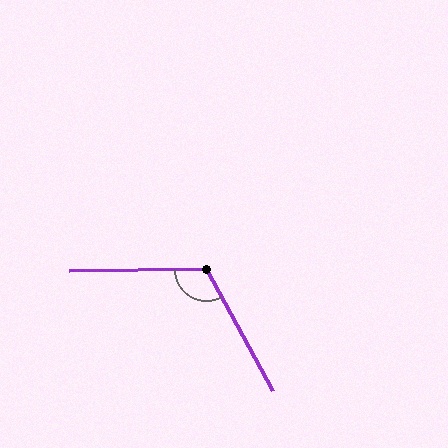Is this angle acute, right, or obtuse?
It is obtuse.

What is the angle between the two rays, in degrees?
Approximately 118 degrees.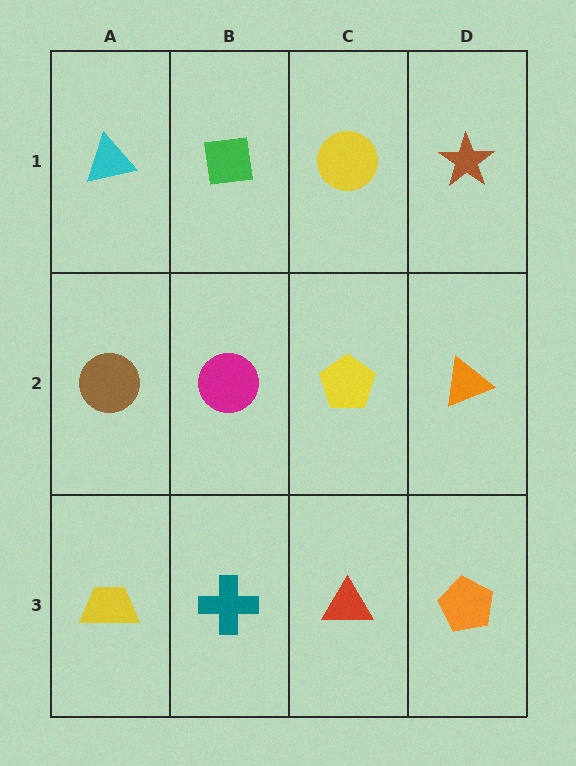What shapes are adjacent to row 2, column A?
A cyan triangle (row 1, column A), a yellow trapezoid (row 3, column A), a magenta circle (row 2, column B).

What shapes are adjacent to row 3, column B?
A magenta circle (row 2, column B), a yellow trapezoid (row 3, column A), a red triangle (row 3, column C).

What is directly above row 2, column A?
A cyan triangle.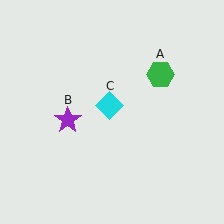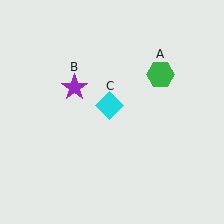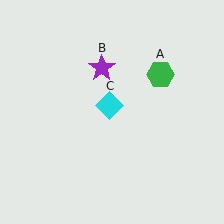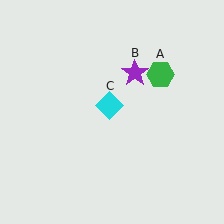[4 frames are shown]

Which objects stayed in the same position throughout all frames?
Green hexagon (object A) and cyan diamond (object C) remained stationary.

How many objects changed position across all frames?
1 object changed position: purple star (object B).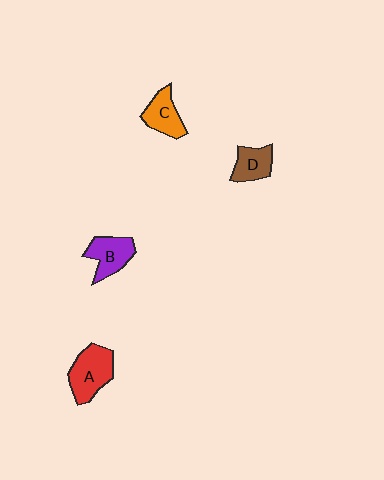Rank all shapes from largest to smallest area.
From largest to smallest: A (red), B (purple), C (orange), D (brown).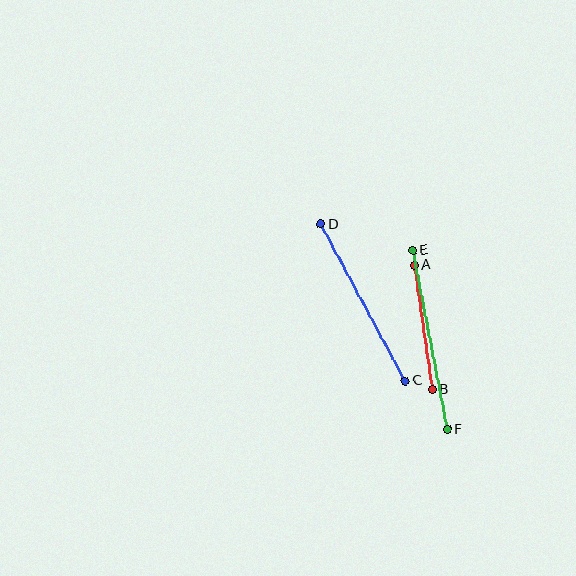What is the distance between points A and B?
The distance is approximately 126 pixels.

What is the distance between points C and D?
The distance is approximately 178 pixels.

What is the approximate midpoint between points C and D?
The midpoint is at approximately (363, 302) pixels.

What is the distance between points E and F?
The distance is approximately 182 pixels.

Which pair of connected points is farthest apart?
Points E and F are farthest apart.